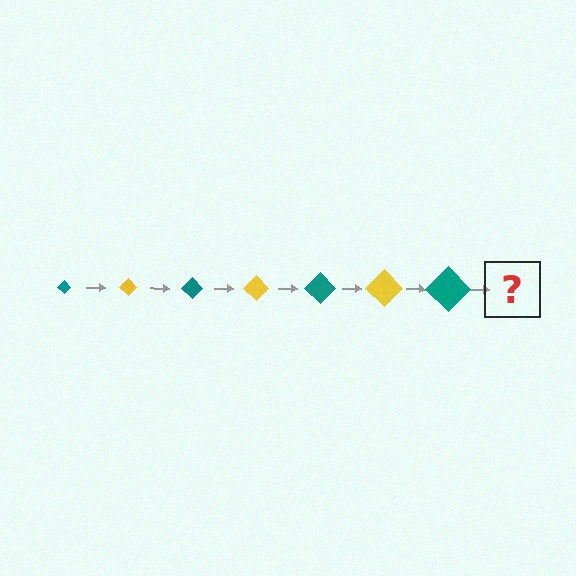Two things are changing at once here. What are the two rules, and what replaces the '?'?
The two rules are that the diamond grows larger each step and the color cycles through teal and yellow. The '?' should be a yellow diamond, larger than the previous one.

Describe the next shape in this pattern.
It should be a yellow diamond, larger than the previous one.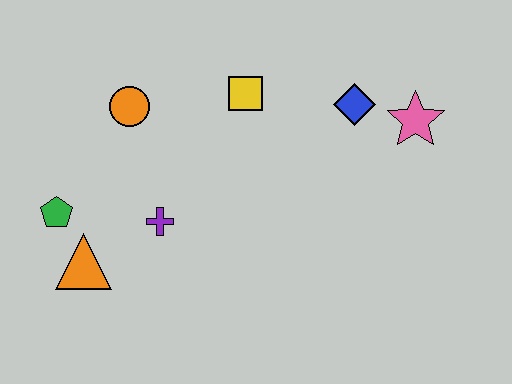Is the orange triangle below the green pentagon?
Yes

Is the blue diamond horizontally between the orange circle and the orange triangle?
No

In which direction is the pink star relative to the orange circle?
The pink star is to the right of the orange circle.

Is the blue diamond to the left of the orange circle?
No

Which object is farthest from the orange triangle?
The pink star is farthest from the orange triangle.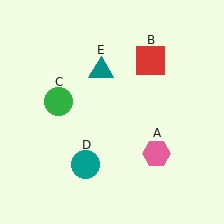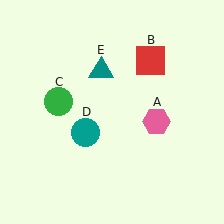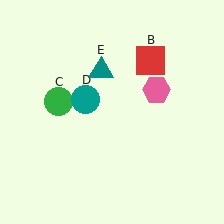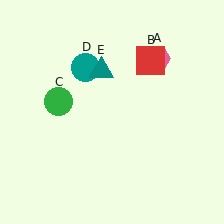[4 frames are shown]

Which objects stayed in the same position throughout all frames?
Red square (object B) and green circle (object C) and teal triangle (object E) remained stationary.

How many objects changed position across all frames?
2 objects changed position: pink hexagon (object A), teal circle (object D).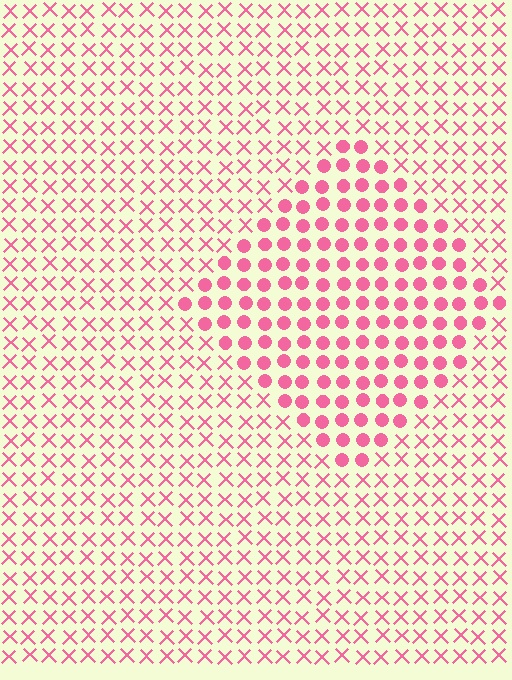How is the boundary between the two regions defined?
The boundary is defined by a change in element shape: circles inside vs. X marks outside. All elements share the same color and spacing.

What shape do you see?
I see a diamond.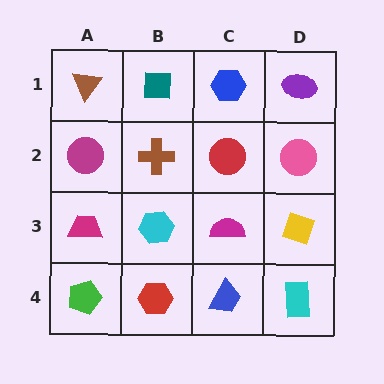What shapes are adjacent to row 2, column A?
A brown triangle (row 1, column A), a magenta trapezoid (row 3, column A), a brown cross (row 2, column B).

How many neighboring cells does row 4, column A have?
2.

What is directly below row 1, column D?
A pink circle.